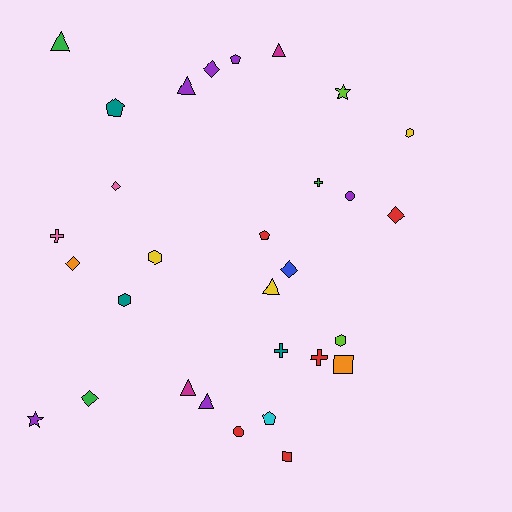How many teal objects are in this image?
There are 3 teal objects.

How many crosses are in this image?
There are 4 crosses.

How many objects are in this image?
There are 30 objects.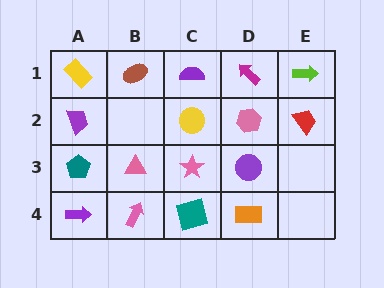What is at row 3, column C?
A pink star.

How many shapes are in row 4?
4 shapes.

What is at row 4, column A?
A purple arrow.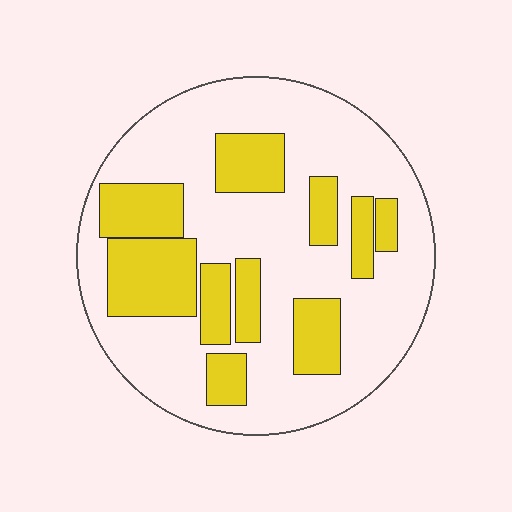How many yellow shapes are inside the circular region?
10.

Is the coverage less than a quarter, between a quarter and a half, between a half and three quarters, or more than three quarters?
Between a quarter and a half.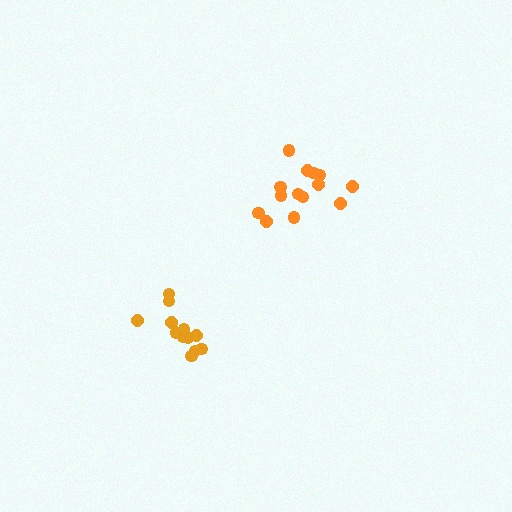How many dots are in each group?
Group 1: 12 dots, Group 2: 14 dots (26 total).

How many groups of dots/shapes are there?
There are 2 groups.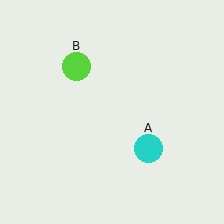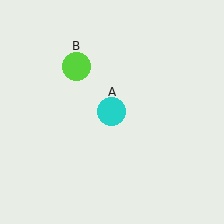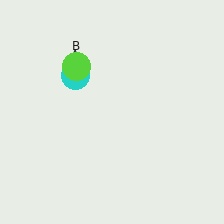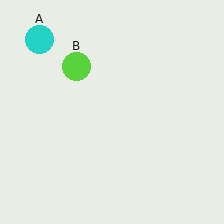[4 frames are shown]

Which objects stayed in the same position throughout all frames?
Lime circle (object B) remained stationary.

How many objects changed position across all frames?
1 object changed position: cyan circle (object A).